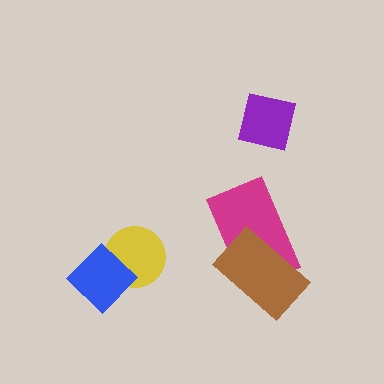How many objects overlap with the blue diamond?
1 object overlaps with the blue diamond.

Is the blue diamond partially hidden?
No, no other shape covers it.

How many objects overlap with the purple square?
0 objects overlap with the purple square.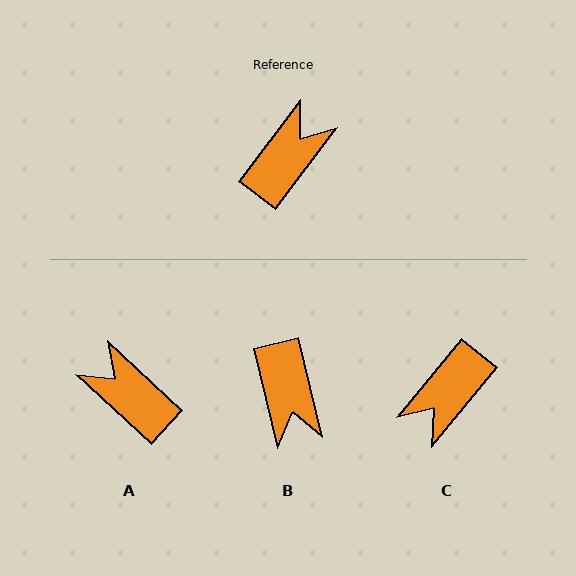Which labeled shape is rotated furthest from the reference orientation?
C, about 178 degrees away.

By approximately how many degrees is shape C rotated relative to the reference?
Approximately 178 degrees counter-clockwise.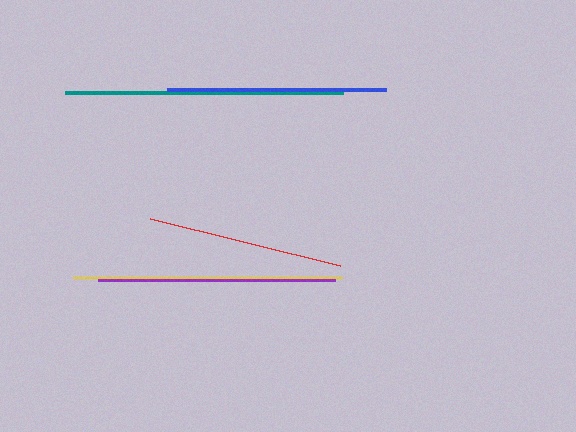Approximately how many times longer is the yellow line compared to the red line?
The yellow line is approximately 1.4 times the length of the red line.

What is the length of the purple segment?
The purple segment is approximately 237 pixels long.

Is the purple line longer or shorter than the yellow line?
The yellow line is longer than the purple line.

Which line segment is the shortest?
The red line is the shortest at approximately 196 pixels.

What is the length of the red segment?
The red segment is approximately 196 pixels long.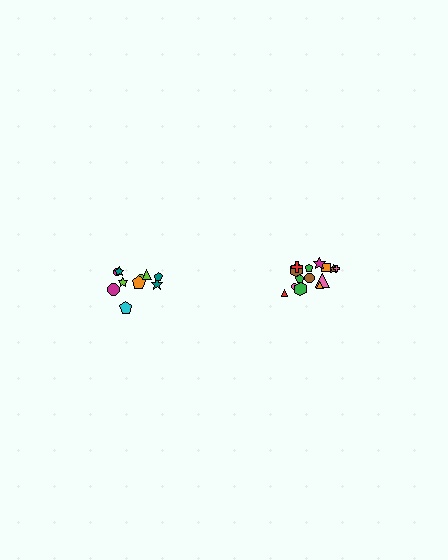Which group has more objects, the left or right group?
The right group.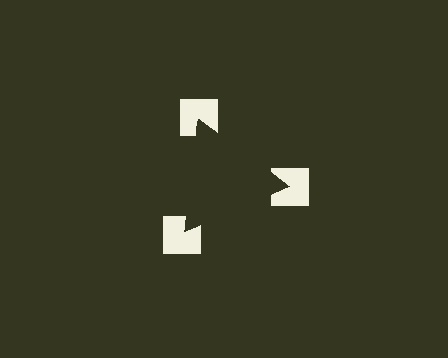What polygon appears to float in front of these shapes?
An illusory triangle — its edges are inferred from the aligned wedge cuts in the notched squares, not physically drawn.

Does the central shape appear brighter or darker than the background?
It typically appears slightly darker than the background, even though no actual brightness change is drawn.